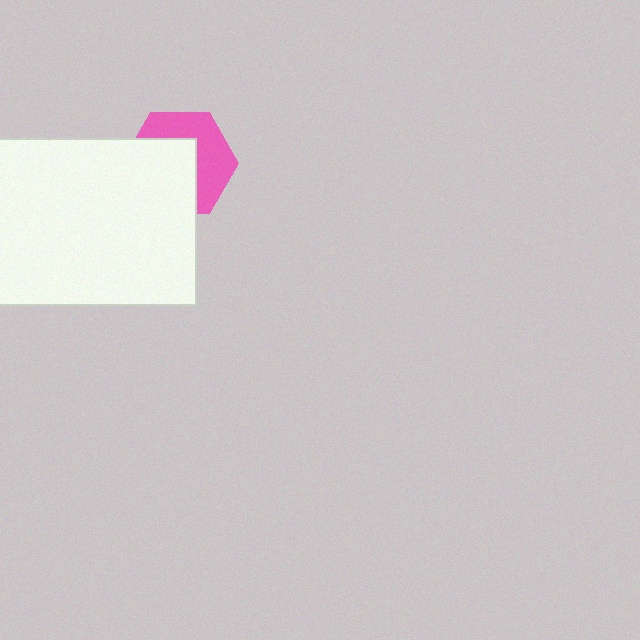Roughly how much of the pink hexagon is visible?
About half of it is visible (roughly 46%).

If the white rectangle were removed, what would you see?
You would see the complete pink hexagon.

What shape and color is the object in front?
The object in front is a white rectangle.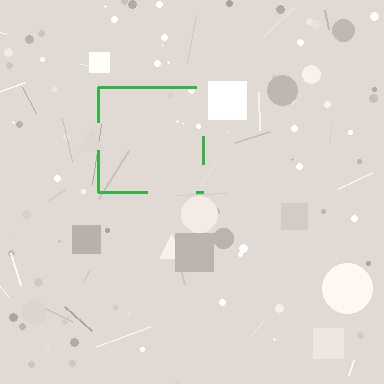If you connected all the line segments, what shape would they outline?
They would outline a square.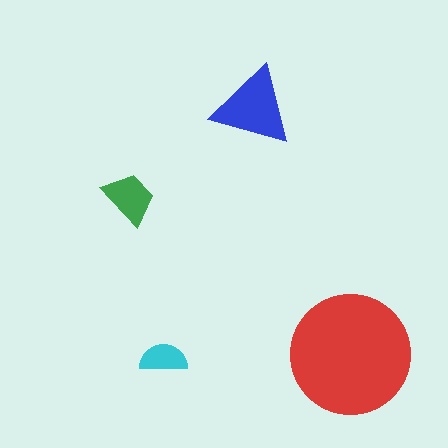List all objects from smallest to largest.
The cyan semicircle, the green trapezoid, the blue triangle, the red circle.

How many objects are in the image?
There are 4 objects in the image.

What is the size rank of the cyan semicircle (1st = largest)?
4th.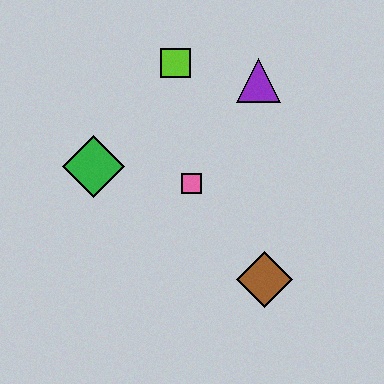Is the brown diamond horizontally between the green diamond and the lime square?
No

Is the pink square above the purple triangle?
No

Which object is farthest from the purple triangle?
The brown diamond is farthest from the purple triangle.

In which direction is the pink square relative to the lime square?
The pink square is below the lime square.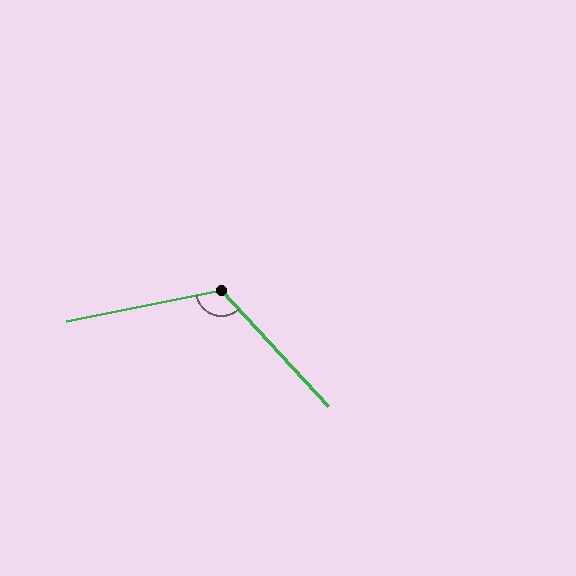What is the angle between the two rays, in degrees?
Approximately 121 degrees.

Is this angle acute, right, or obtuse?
It is obtuse.